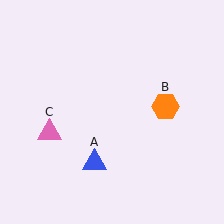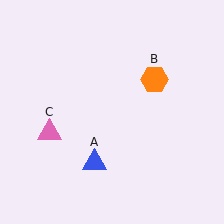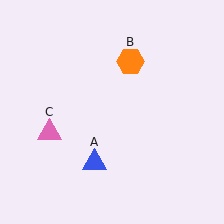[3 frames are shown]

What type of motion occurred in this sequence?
The orange hexagon (object B) rotated counterclockwise around the center of the scene.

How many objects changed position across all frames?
1 object changed position: orange hexagon (object B).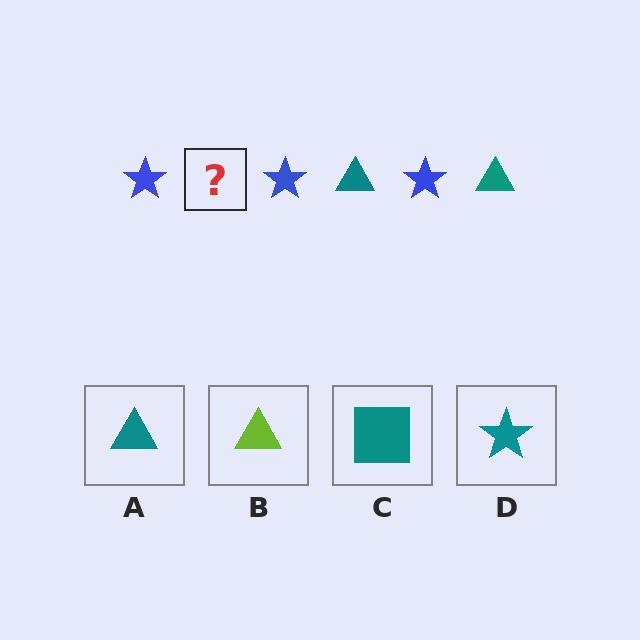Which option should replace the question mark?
Option A.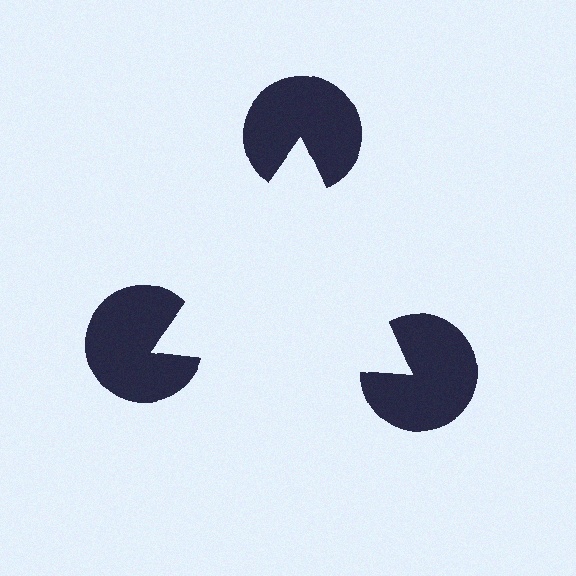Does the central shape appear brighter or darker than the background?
It typically appears slightly brighter than the background, even though no actual brightness change is drawn.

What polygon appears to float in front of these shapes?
An illusory triangle — its edges are inferred from the aligned wedge cuts in the pac-man discs, not physically drawn.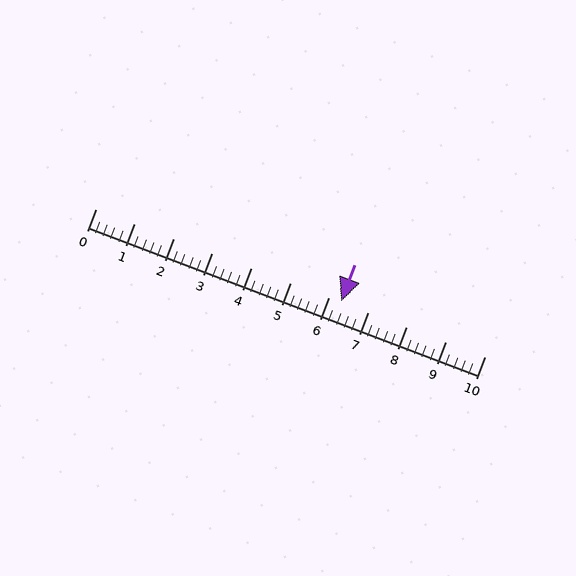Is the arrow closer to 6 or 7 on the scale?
The arrow is closer to 6.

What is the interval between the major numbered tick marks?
The major tick marks are spaced 1 units apart.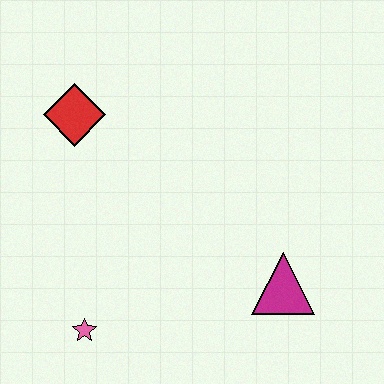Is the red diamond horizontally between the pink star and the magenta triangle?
No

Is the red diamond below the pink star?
No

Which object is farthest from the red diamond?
The magenta triangle is farthest from the red diamond.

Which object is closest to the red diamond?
The pink star is closest to the red diamond.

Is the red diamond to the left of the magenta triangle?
Yes